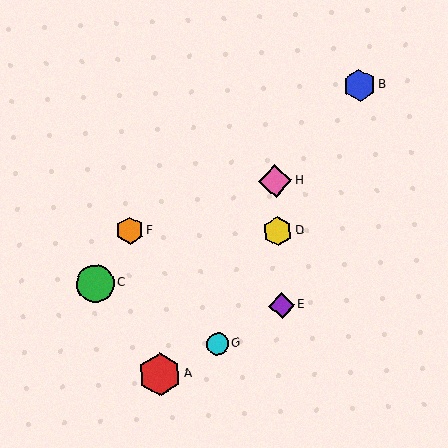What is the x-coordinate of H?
Object H is at x≈275.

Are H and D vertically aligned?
Yes, both are at x≈275.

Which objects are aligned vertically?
Objects D, E, H are aligned vertically.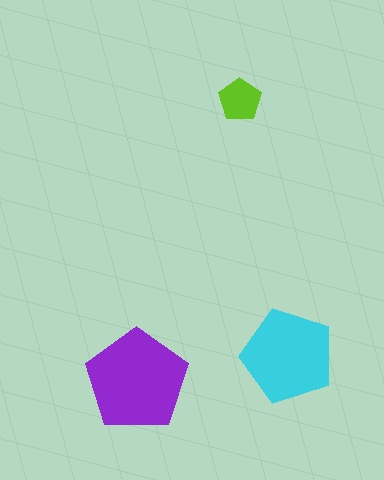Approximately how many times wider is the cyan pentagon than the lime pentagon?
About 2 times wider.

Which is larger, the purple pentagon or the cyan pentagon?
The purple one.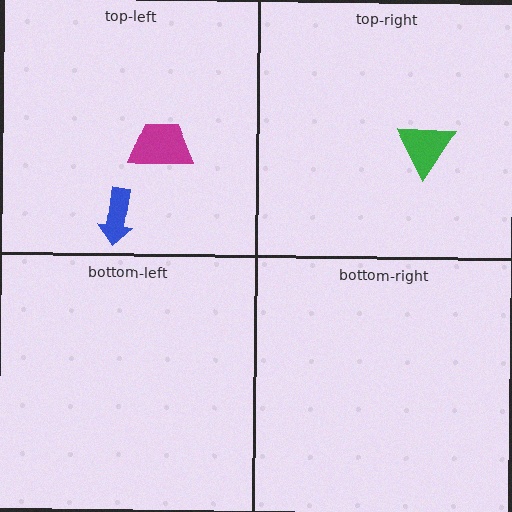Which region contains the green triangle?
The top-right region.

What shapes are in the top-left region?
The blue arrow, the magenta trapezoid.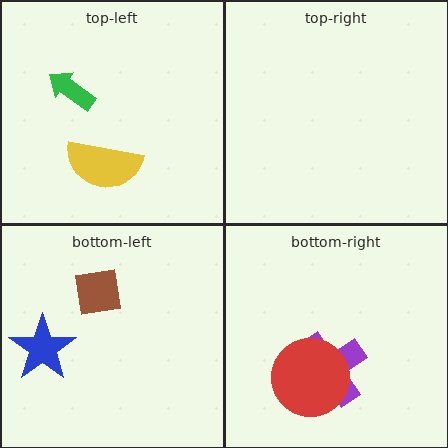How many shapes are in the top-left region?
2.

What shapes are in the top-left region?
The yellow semicircle, the green arrow.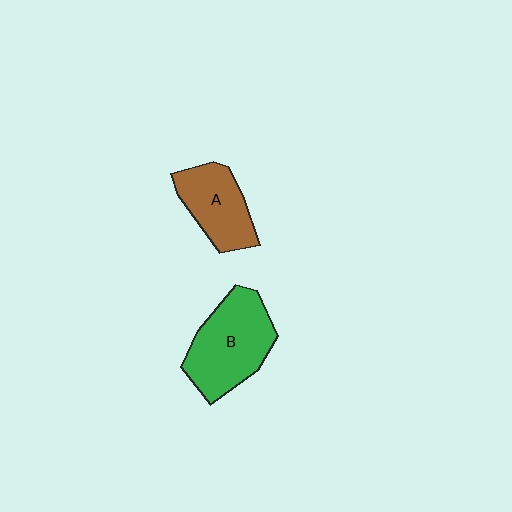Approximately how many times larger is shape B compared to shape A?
Approximately 1.4 times.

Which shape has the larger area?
Shape B (green).